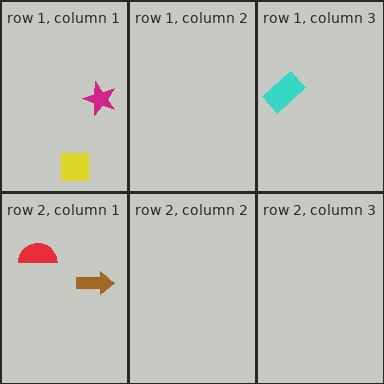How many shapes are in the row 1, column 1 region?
2.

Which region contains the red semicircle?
The row 2, column 1 region.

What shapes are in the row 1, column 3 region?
The cyan rectangle.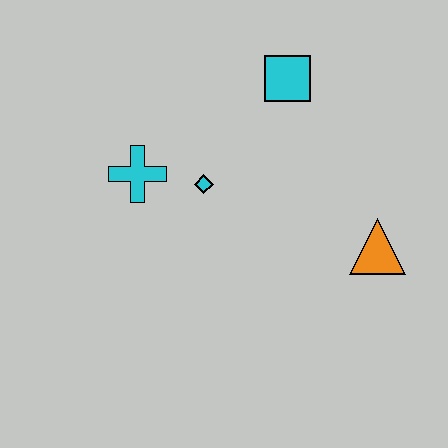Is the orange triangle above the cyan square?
No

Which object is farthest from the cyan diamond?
The orange triangle is farthest from the cyan diamond.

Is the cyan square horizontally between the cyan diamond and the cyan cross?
No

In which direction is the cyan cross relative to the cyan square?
The cyan cross is to the left of the cyan square.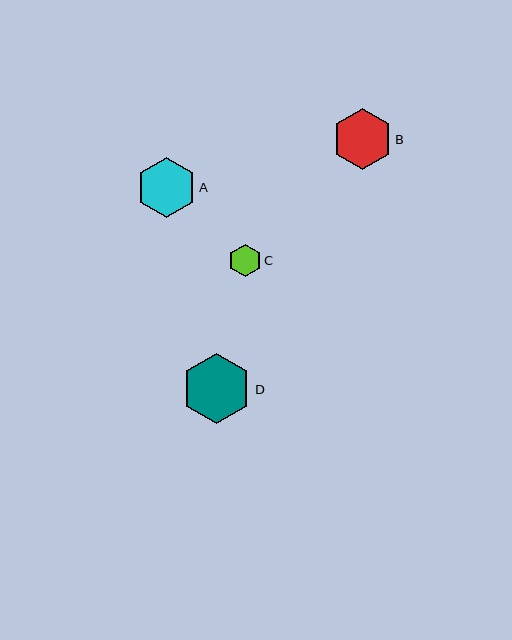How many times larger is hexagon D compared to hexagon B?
Hexagon D is approximately 1.2 times the size of hexagon B.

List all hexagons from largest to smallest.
From largest to smallest: D, B, A, C.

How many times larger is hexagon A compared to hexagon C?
Hexagon A is approximately 1.8 times the size of hexagon C.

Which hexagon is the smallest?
Hexagon C is the smallest with a size of approximately 32 pixels.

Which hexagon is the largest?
Hexagon D is the largest with a size of approximately 70 pixels.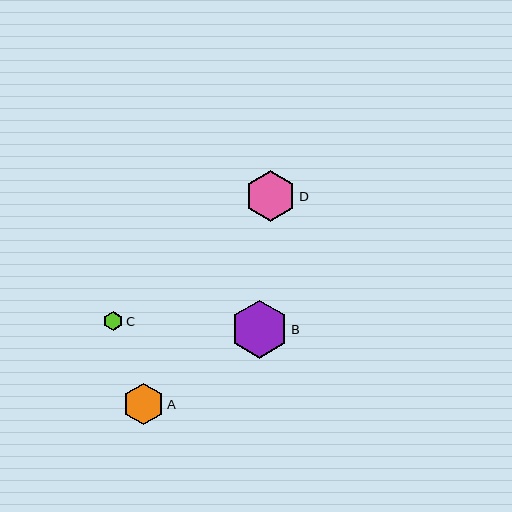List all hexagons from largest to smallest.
From largest to smallest: B, D, A, C.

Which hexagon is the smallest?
Hexagon C is the smallest with a size of approximately 20 pixels.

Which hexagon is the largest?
Hexagon B is the largest with a size of approximately 58 pixels.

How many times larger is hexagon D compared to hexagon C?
Hexagon D is approximately 2.6 times the size of hexagon C.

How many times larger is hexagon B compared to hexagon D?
Hexagon B is approximately 1.1 times the size of hexagon D.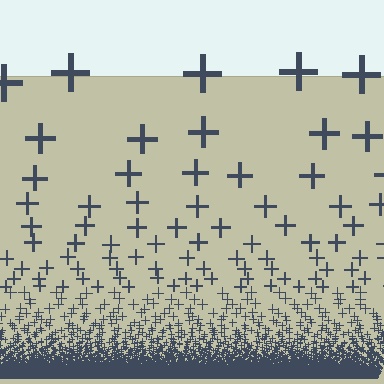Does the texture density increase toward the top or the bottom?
Density increases toward the bottom.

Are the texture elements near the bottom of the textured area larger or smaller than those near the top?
Smaller. The gradient is inverted — elements near the bottom are smaller and denser.